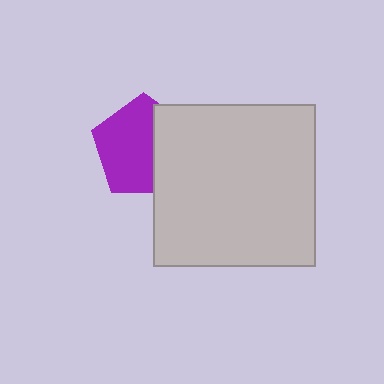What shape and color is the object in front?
The object in front is a light gray square.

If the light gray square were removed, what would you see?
You would see the complete purple pentagon.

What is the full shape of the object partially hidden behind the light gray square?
The partially hidden object is a purple pentagon.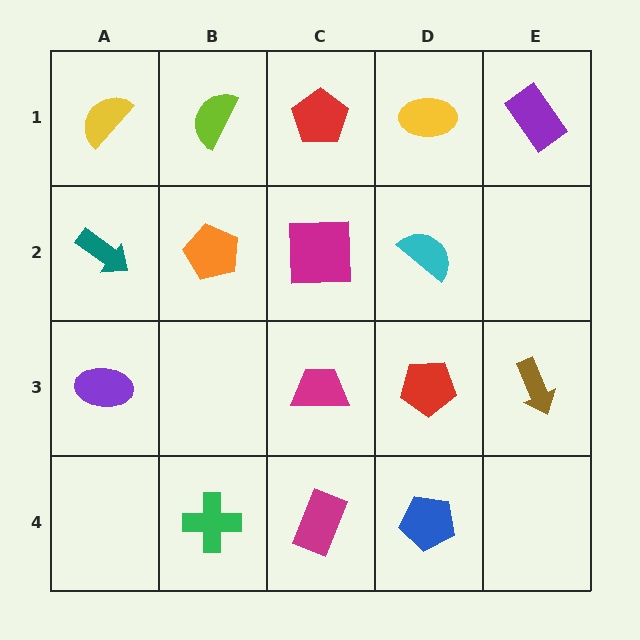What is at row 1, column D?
A yellow ellipse.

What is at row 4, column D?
A blue pentagon.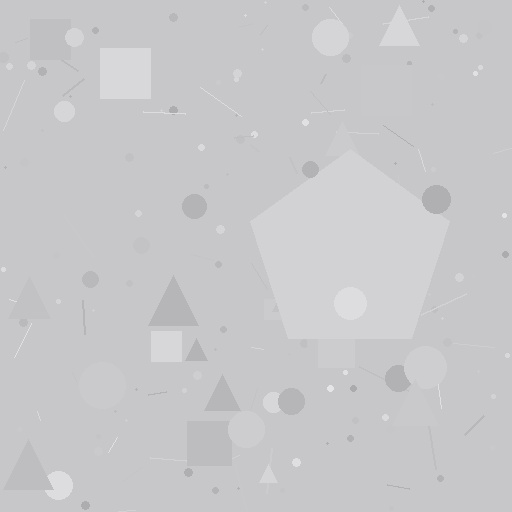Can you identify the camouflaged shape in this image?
The camouflaged shape is a pentagon.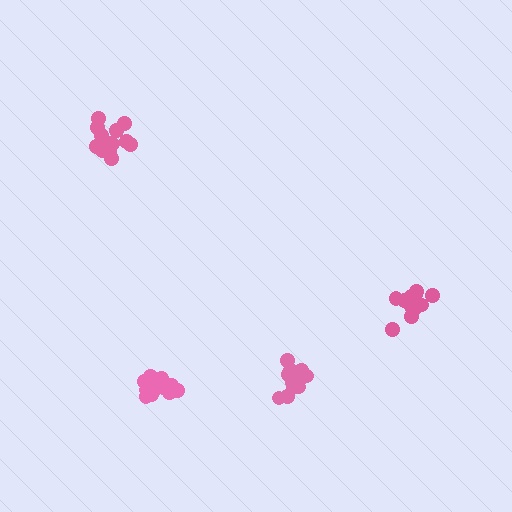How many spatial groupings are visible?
There are 4 spatial groupings.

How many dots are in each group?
Group 1: 13 dots, Group 2: 13 dots, Group 3: 13 dots, Group 4: 13 dots (52 total).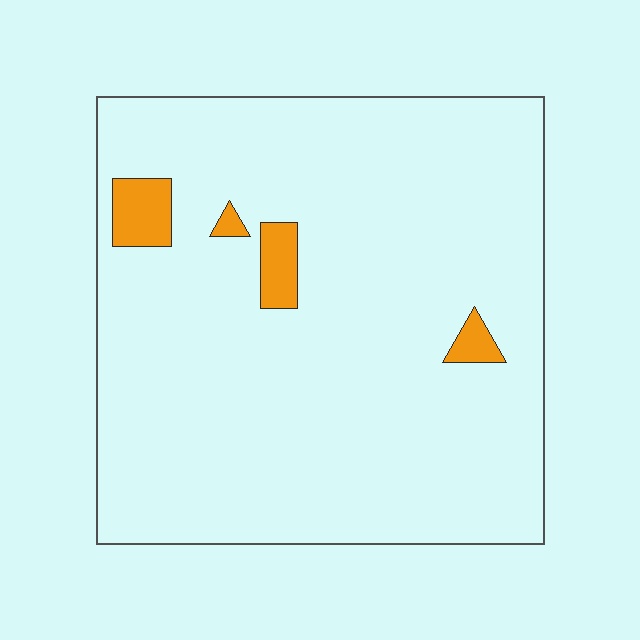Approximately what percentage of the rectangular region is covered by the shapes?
Approximately 5%.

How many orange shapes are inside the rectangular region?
4.